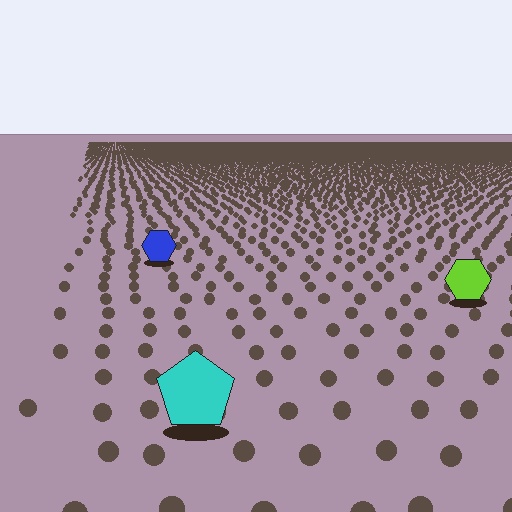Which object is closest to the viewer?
The cyan pentagon is closest. The texture marks near it are larger and more spread out.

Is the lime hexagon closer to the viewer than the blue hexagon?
Yes. The lime hexagon is closer — you can tell from the texture gradient: the ground texture is coarser near it.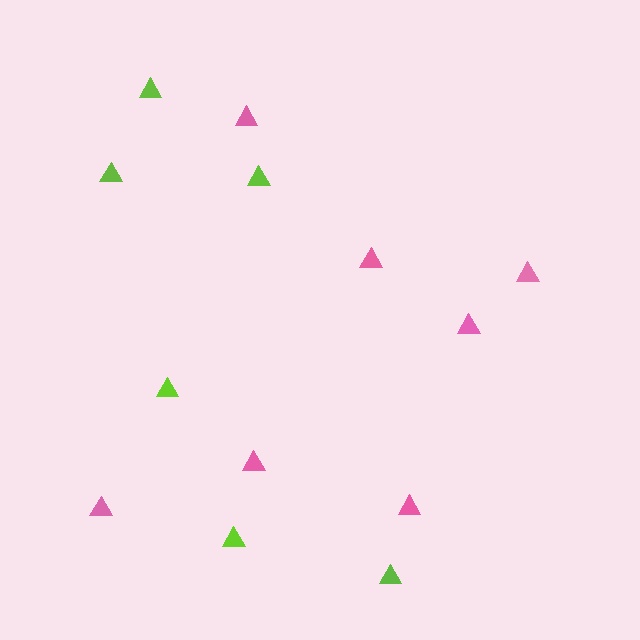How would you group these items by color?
There are 2 groups: one group of pink triangles (7) and one group of lime triangles (6).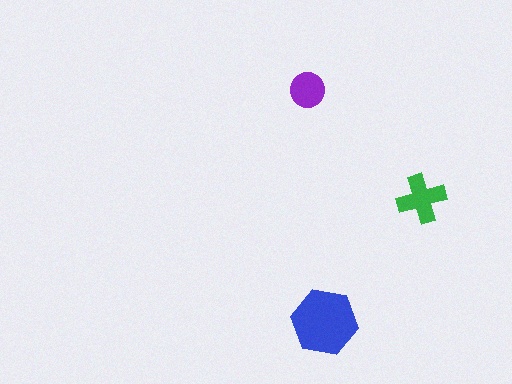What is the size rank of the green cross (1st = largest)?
2nd.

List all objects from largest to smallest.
The blue hexagon, the green cross, the purple circle.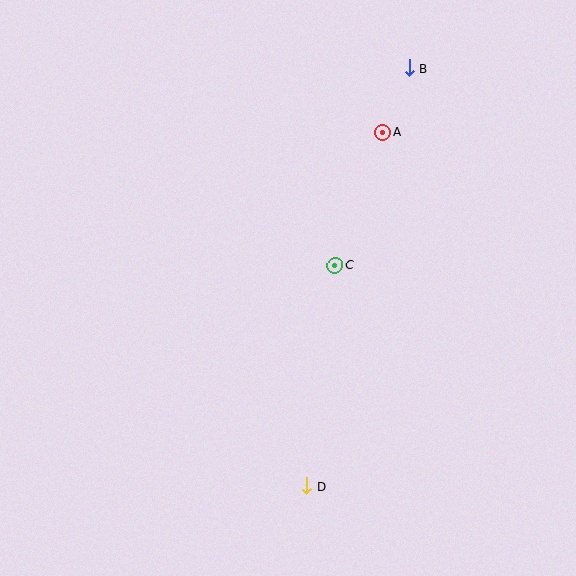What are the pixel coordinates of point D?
Point D is at (307, 486).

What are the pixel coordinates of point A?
Point A is at (383, 132).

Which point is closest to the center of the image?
Point C at (335, 265) is closest to the center.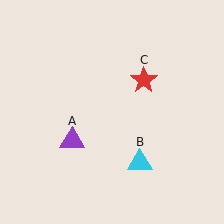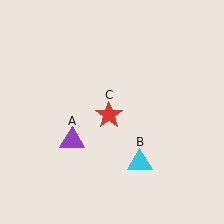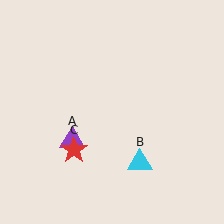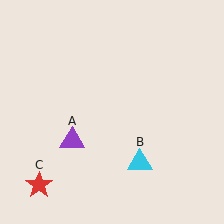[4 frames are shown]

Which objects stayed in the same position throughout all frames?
Purple triangle (object A) and cyan triangle (object B) remained stationary.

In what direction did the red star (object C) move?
The red star (object C) moved down and to the left.